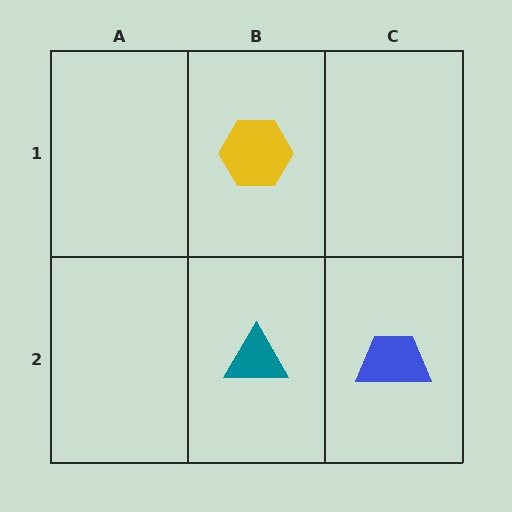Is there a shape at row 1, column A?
No, that cell is empty.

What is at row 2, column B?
A teal triangle.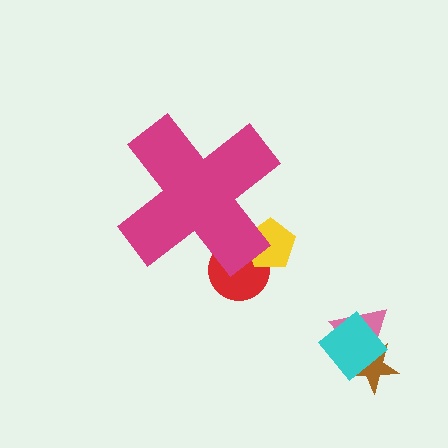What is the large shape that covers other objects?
A magenta cross.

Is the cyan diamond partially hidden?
No, the cyan diamond is fully visible.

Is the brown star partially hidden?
No, the brown star is fully visible.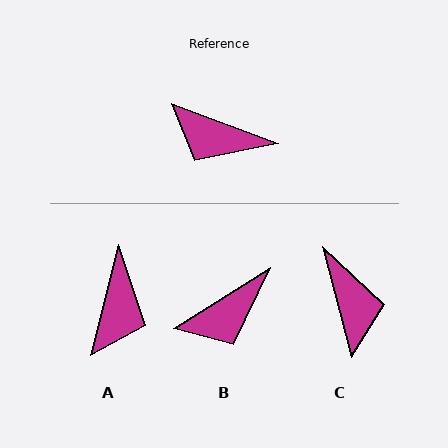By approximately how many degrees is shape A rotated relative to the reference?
Approximately 96 degrees counter-clockwise.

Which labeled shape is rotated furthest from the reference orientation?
C, about 125 degrees away.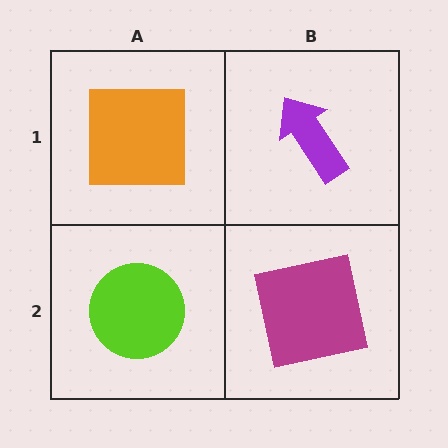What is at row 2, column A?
A lime circle.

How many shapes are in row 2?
2 shapes.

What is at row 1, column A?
An orange square.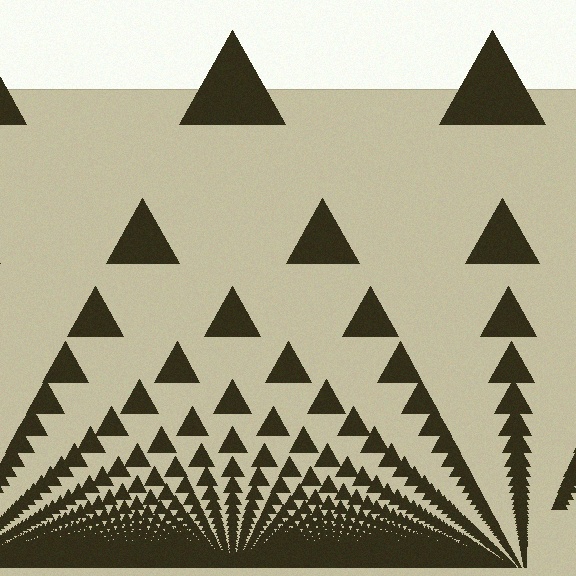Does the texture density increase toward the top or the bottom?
Density increases toward the bottom.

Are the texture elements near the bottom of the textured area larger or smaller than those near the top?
Smaller. The gradient is inverted — elements near the bottom are smaller and denser.